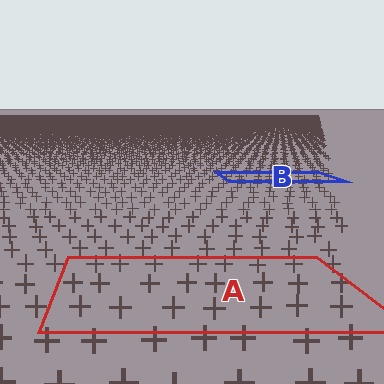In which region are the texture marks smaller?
The texture marks are smaller in region B, because it is farther away.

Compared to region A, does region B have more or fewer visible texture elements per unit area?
Region B has more texture elements per unit area — they are packed more densely because it is farther away.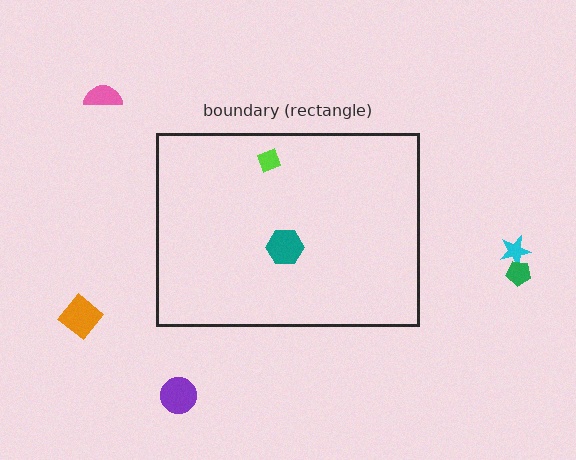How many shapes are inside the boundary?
2 inside, 5 outside.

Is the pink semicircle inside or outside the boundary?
Outside.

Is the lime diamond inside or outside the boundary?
Inside.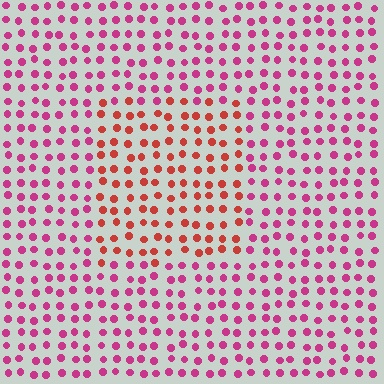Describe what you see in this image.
The image is filled with small magenta elements in a uniform arrangement. A rectangle-shaped region is visible where the elements are tinted to a slightly different hue, forming a subtle color boundary.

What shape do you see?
I see a rectangle.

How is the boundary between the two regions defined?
The boundary is defined purely by a slight shift in hue (about 37 degrees). Spacing, size, and orientation are identical on both sides.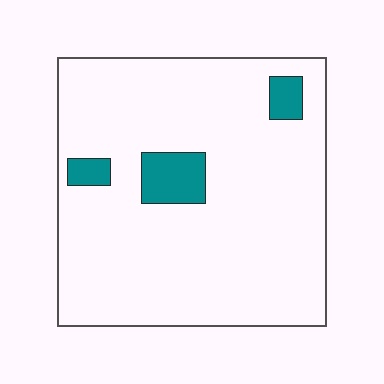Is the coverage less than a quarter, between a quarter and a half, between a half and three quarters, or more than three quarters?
Less than a quarter.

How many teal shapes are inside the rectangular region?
3.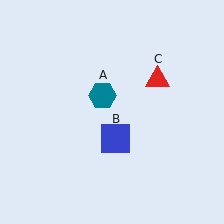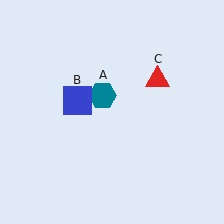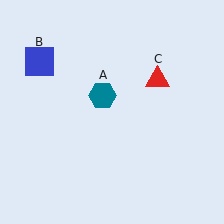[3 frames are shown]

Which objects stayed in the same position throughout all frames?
Teal hexagon (object A) and red triangle (object C) remained stationary.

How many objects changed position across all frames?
1 object changed position: blue square (object B).